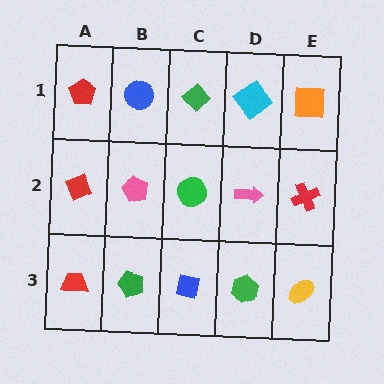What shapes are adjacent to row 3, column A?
A red diamond (row 2, column A), a green pentagon (row 3, column B).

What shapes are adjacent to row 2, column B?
A blue circle (row 1, column B), a green pentagon (row 3, column B), a red diamond (row 2, column A), a green circle (row 2, column C).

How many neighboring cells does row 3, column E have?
2.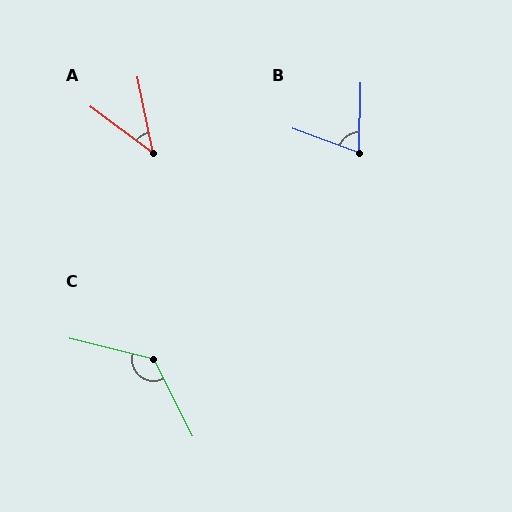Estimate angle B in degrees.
Approximately 71 degrees.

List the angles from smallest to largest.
A (42°), B (71°), C (130°).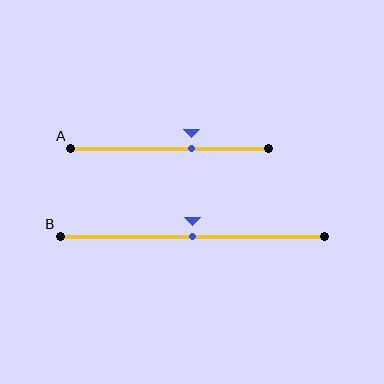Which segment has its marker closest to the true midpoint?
Segment B has its marker closest to the true midpoint.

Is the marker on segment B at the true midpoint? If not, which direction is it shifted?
Yes, the marker on segment B is at the true midpoint.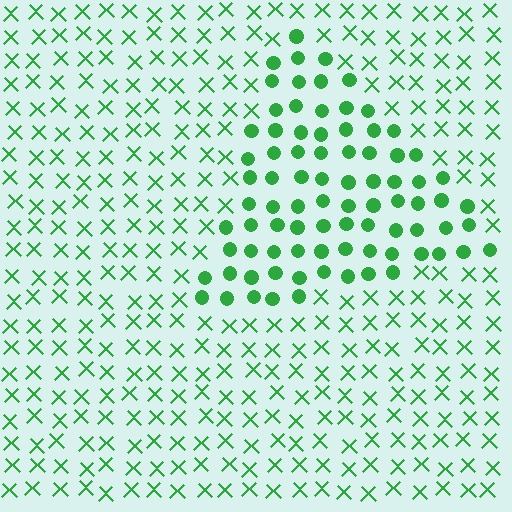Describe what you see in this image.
The image is filled with small green elements arranged in a uniform grid. A triangle-shaped region contains circles, while the surrounding area contains X marks. The boundary is defined purely by the change in element shape.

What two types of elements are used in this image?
The image uses circles inside the triangle region and X marks outside it.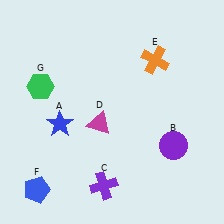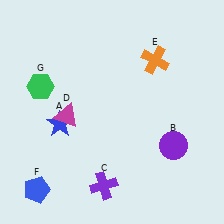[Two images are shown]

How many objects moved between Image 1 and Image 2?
1 object moved between the two images.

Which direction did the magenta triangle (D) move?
The magenta triangle (D) moved left.